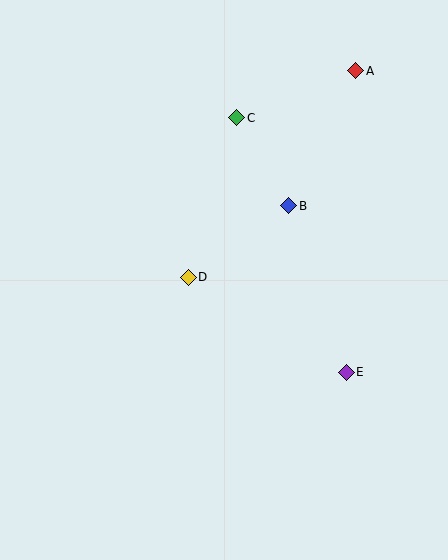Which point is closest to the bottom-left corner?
Point D is closest to the bottom-left corner.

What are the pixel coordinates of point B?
Point B is at (289, 206).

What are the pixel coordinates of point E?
Point E is at (346, 372).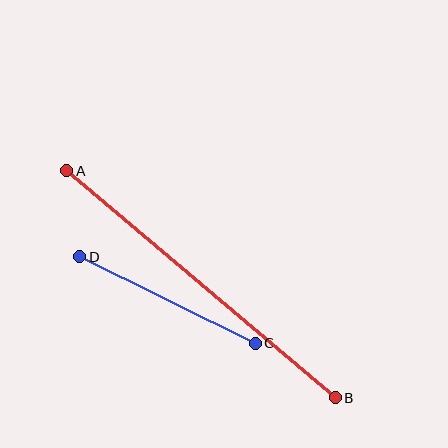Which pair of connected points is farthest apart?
Points A and B are farthest apart.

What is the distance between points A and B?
The distance is approximately 352 pixels.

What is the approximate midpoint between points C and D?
The midpoint is at approximately (167, 300) pixels.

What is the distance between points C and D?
The distance is approximately 195 pixels.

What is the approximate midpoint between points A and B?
The midpoint is at approximately (201, 284) pixels.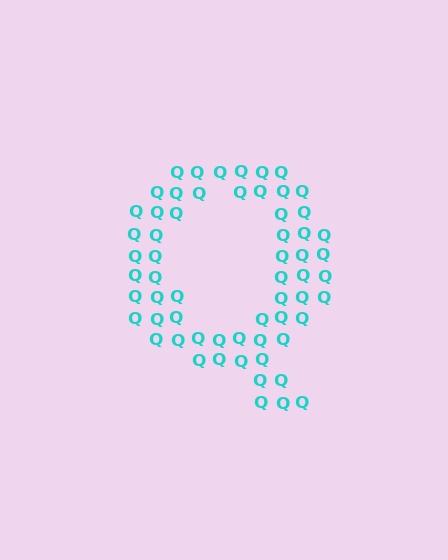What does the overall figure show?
The overall figure shows the letter Q.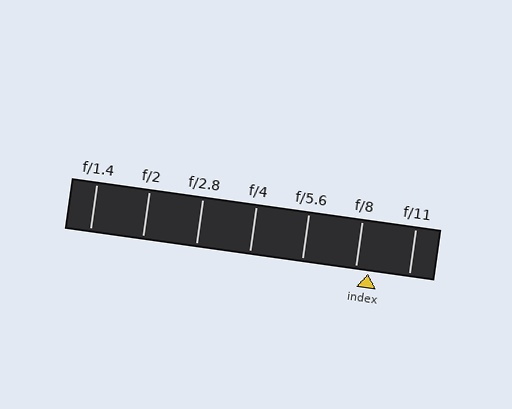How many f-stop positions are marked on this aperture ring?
There are 7 f-stop positions marked.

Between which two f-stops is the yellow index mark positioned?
The index mark is between f/8 and f/11.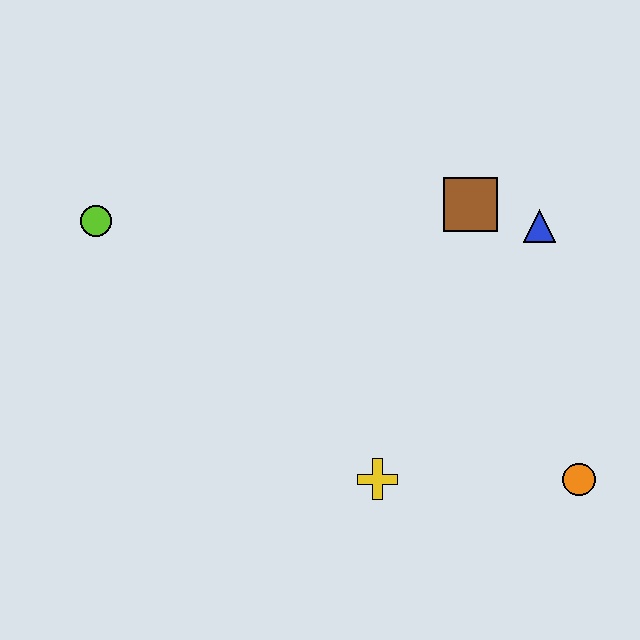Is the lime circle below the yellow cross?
No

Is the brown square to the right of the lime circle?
Yes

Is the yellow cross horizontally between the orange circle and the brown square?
No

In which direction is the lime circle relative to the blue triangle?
The lime circle is to the left of the blue triangle.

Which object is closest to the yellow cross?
The orange circle is closest to the yellow cross.